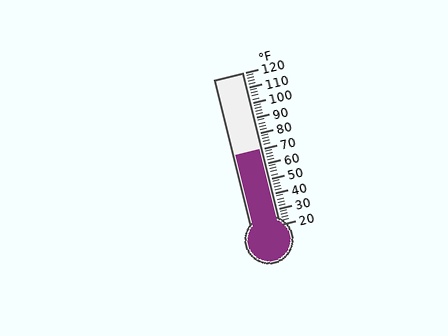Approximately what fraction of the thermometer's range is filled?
The thermometer is filled to approximately 50% of its range.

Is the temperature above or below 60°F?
The temperature is above 60°F.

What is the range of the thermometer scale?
The thermometer scale ranges from 20°F to 120°F.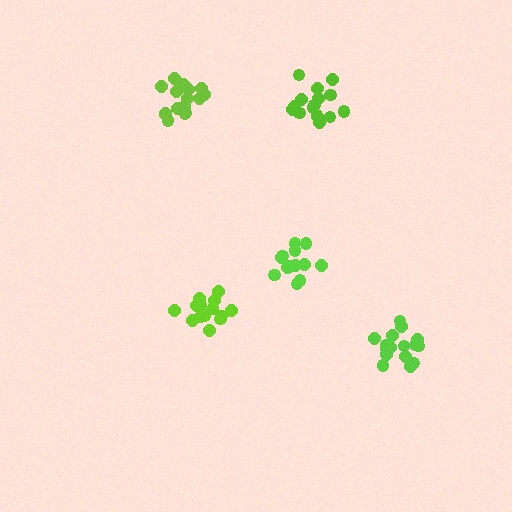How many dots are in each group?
Group 1: 13 dots, Group 2: 16 dots, Group 3: 14 dots, Group 4: 16 dots, Group 5: 16 dots (75 total).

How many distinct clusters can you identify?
There are 5 distinct clusters.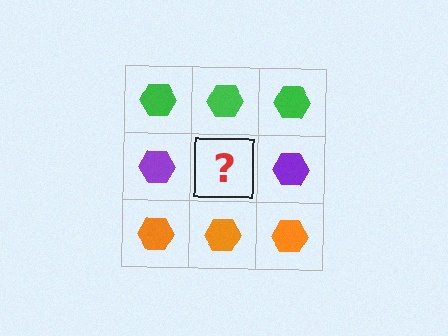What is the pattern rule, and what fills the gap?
The rule is that each row has a consistent color. The gap should be filled with a purple hexagon.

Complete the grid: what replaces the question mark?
The question mark should be replaced with a purple hexagon.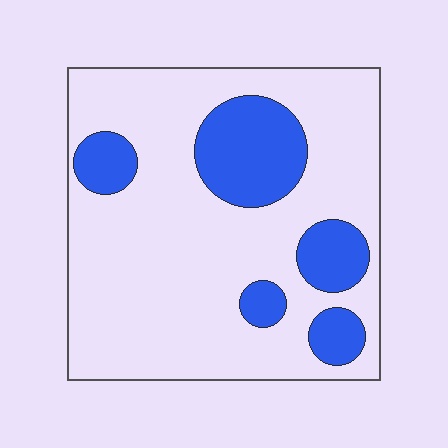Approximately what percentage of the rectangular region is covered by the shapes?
Approximately 20%.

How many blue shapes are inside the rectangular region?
5.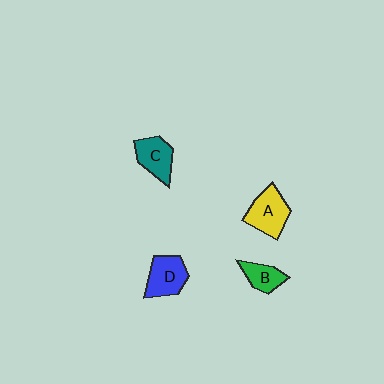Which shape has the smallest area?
Shape B (green).